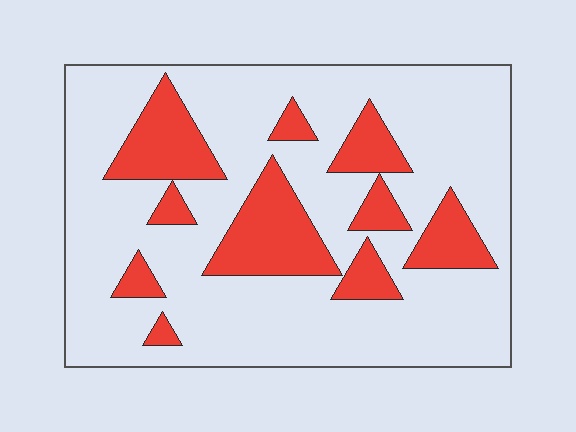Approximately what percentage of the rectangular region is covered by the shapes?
Approximately 25%.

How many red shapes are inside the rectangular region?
10.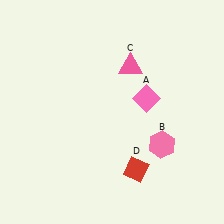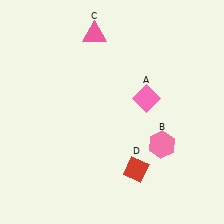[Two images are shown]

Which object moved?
The pink triangle (C) moved left.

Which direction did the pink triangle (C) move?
The pink triangle (C) moved left.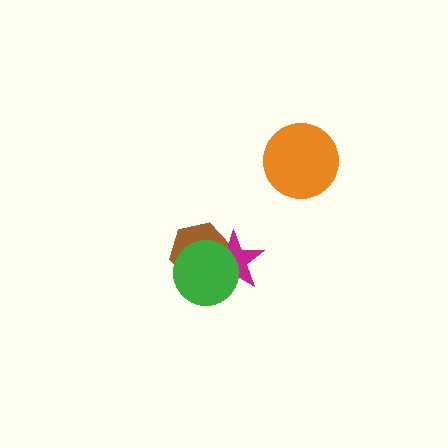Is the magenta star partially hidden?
Yes, it is partially covered by another shape.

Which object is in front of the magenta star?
The green circle is in front of the magenta star.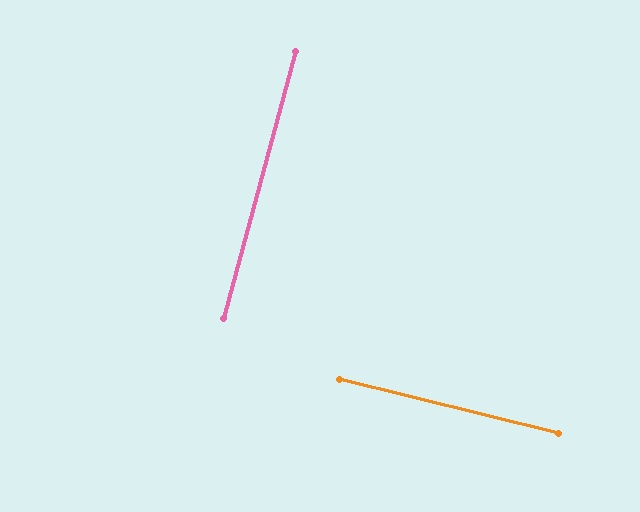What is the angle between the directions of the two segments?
Approximately 89 degrees.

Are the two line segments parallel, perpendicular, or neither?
Perpendicular — they meet at approximately 89°.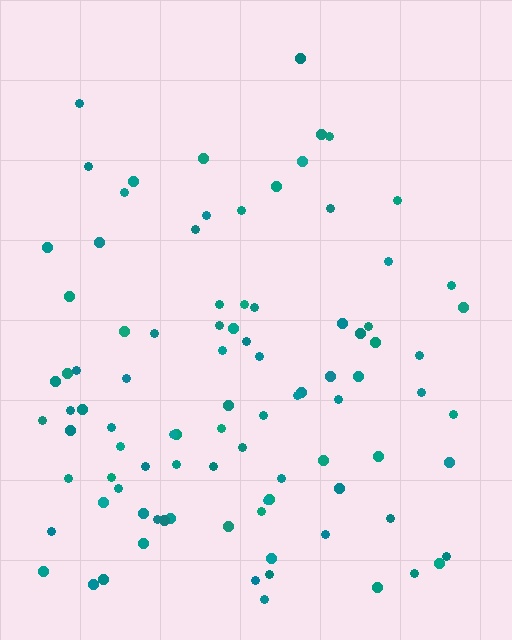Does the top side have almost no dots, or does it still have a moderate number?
Still a moderate number, just noticeably fewer than the bottom.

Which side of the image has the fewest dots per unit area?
The top.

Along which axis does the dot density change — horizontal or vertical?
Vertical.